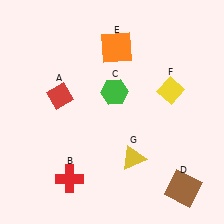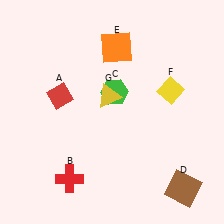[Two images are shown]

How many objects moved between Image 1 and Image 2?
1 object moved between the two images.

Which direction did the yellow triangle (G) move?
The yellow triangle (G) moved up.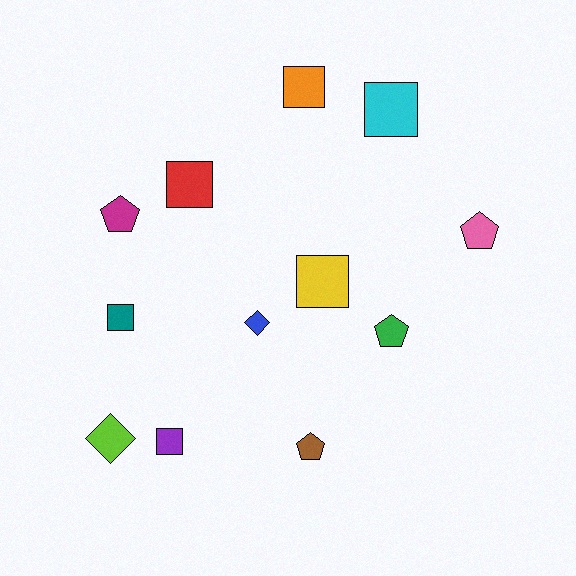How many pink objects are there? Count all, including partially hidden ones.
There is 1 pink object.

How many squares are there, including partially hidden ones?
There are 6 squares.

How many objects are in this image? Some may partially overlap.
There are 12 objects.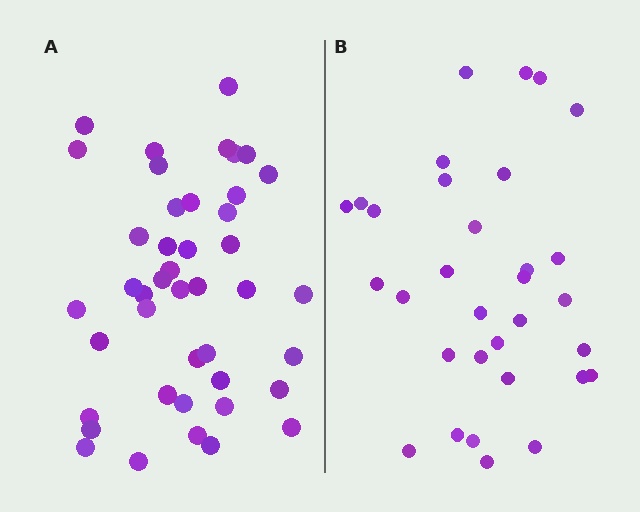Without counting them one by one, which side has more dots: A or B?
Region A (the left region) has more dots.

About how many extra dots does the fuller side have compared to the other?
Region A has roughly 12 or so more dots than region B.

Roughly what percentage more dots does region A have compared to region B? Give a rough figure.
About 35% more.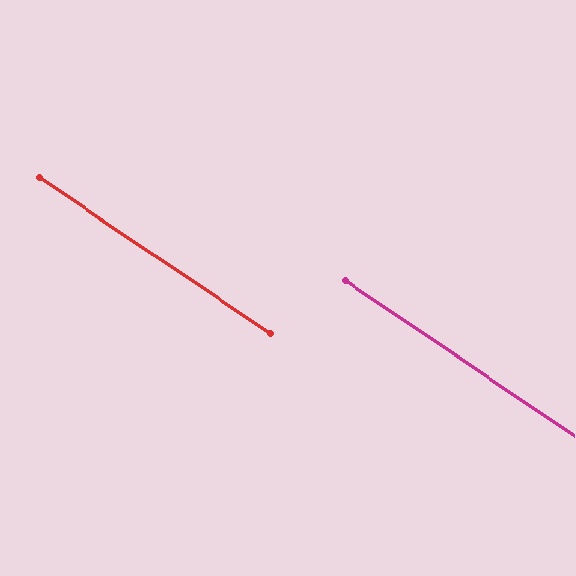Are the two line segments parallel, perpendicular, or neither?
Parallel — their directions differ by only 0.2°.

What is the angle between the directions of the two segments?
Approximately 0 degrees.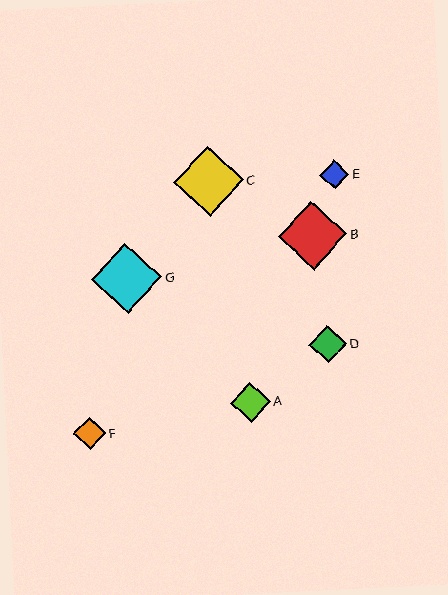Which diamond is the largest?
Diamond C is the largest with a size of approximately 70 pixels.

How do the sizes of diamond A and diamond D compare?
Diamond A and diamond D are approximately the same size.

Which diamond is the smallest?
Diamond E is the smallest with a size of approximately 29 pixels.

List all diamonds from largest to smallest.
From largest to smallest: C, G, B, A, D, F, E.